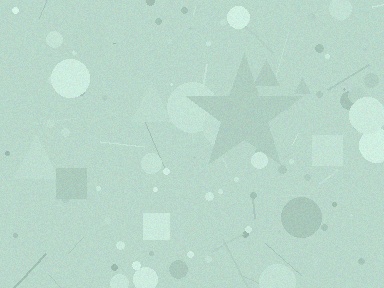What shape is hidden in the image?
A star is hidden in the image.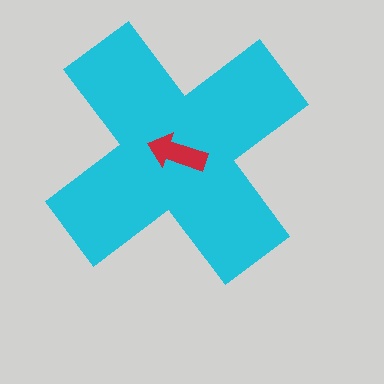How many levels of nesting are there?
2.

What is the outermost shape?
The cyan cross.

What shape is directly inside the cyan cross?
The red arrow.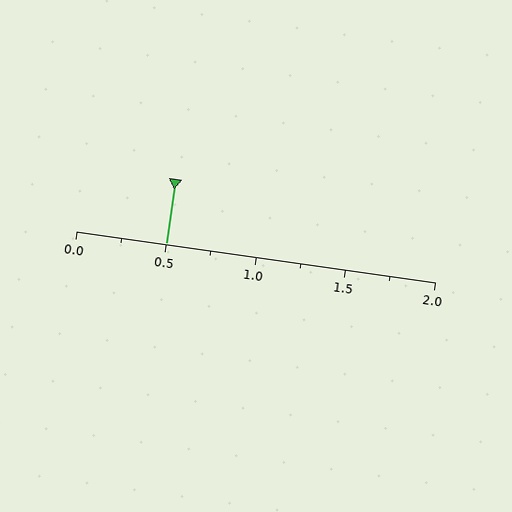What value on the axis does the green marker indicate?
The marker indicates approximately 0.5.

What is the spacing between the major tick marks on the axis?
The major ticks are spaced 0.5 apart.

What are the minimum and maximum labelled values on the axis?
The axis runs from 0.0 to 2.0.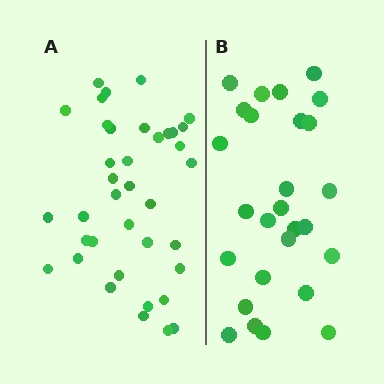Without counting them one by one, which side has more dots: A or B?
Region A (the left region) has more dots.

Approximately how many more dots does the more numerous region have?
Region A has roughly 12 or so more dots than region B.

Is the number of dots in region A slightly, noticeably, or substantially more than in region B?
Region A has noticeably more, but not dramatically so. The ratio is roughly 1.4 to 1.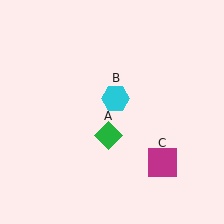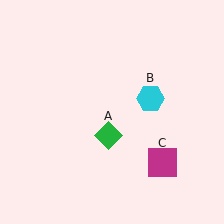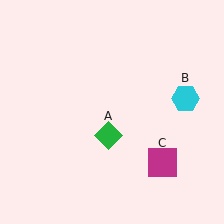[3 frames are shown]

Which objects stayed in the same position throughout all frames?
Green diamond (object A) and magenta square (object C) remained stationary.